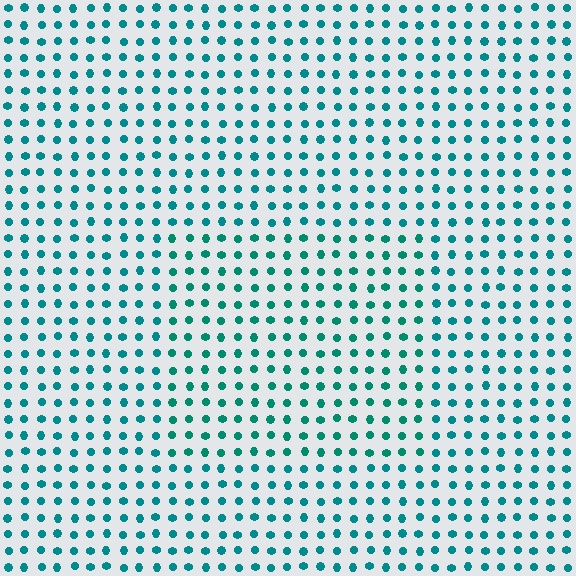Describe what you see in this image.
The image is filled with small teal elements in a uniform arrangement. A rectangle-shaped region is visible where the elements are tinted to a slightly different hue, forming a subtle color boundary.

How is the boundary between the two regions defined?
The boundary is defined purely by a slight shift in hue (about 15 degrees). Spacing, size, and orientation are identical on both sides.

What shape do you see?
I see a rectangle.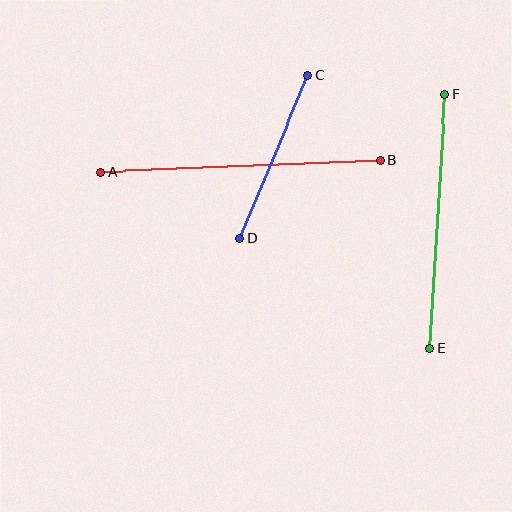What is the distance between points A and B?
The distance is approximately 280 pixels.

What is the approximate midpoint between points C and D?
The midpoint is at approximately (274, 157) pixels.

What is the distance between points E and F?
The distance is approximately 254 pixels.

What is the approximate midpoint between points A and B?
The midpoint is at approximately (240, 166) pixels.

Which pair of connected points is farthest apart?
Points A and B are farthest apart.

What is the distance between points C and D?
The distance is approximately 177 pixels.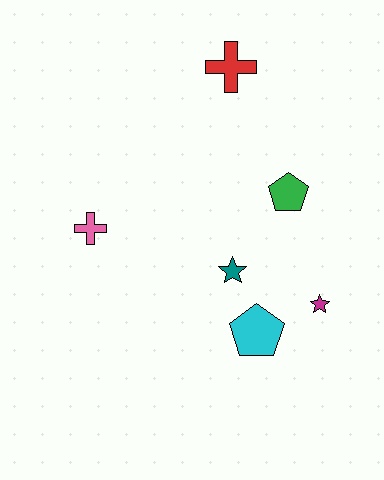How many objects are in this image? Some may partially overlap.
There are 6 objects.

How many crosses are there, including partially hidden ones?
There are 2 crosses.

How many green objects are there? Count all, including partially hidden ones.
There is 1 green object.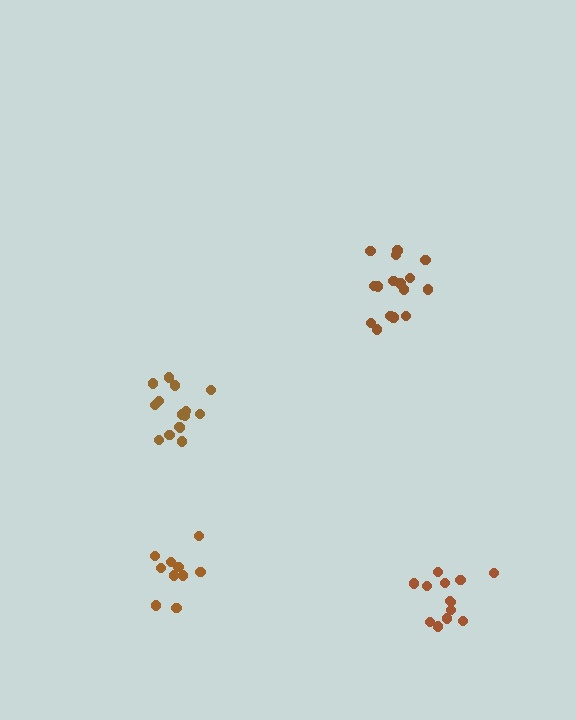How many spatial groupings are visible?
There are 4 spatial groupings.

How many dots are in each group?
Group 1: 13 dots, Group 2: 15 dots, Group 3: 16 dots, Group 4: 10 dots (54 total).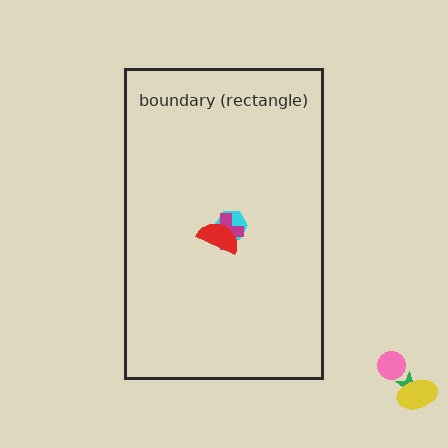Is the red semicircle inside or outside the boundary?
Inside.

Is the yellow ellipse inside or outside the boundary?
Outside.